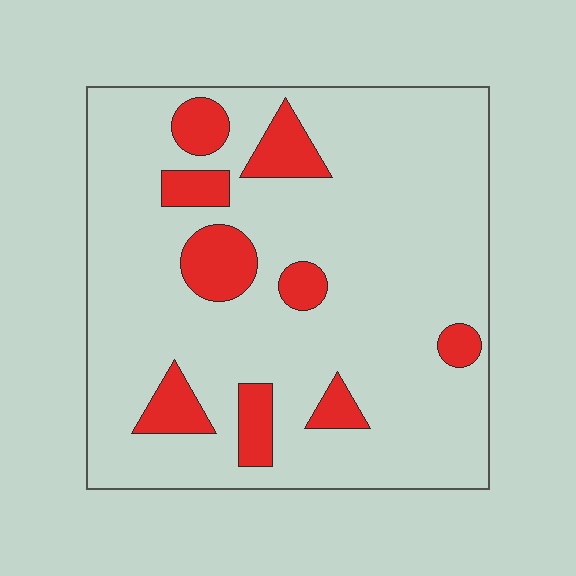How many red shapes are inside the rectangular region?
9.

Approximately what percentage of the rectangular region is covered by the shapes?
Approximately 15%.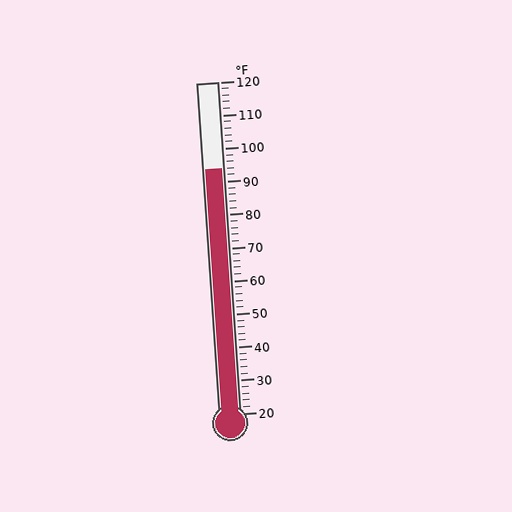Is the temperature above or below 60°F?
The temperature is above 60°F.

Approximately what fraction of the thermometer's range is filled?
The thermometer is filled to approximately 75% of its range.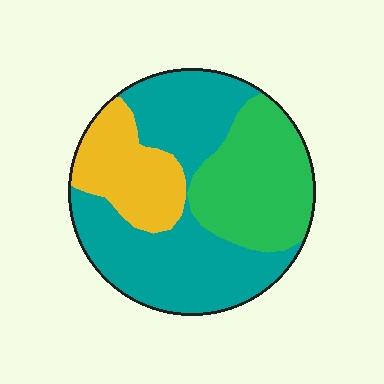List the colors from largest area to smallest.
From largest to smallest: teal, green, yellow.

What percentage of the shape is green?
Green takes up about one third (1/3) of the shape.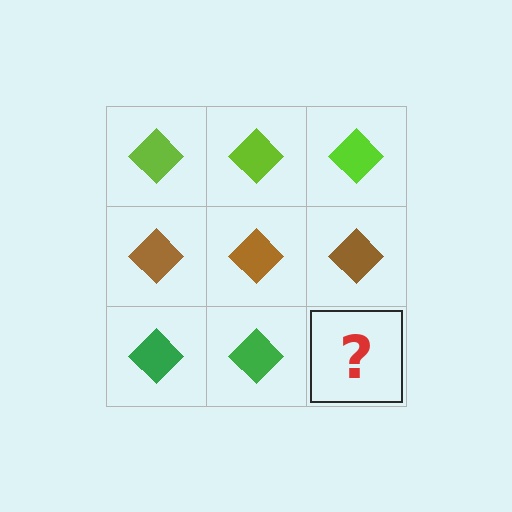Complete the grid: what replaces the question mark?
The question mark should be replaced with a green diamond.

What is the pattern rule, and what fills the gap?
The rule is that each row has a consistent color. The gap should be filled with a green diamond.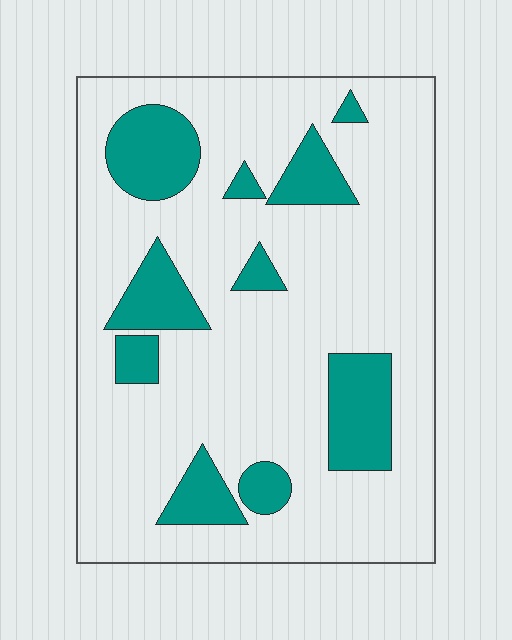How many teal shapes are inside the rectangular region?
10.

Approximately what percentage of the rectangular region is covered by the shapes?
Approximately 20%.